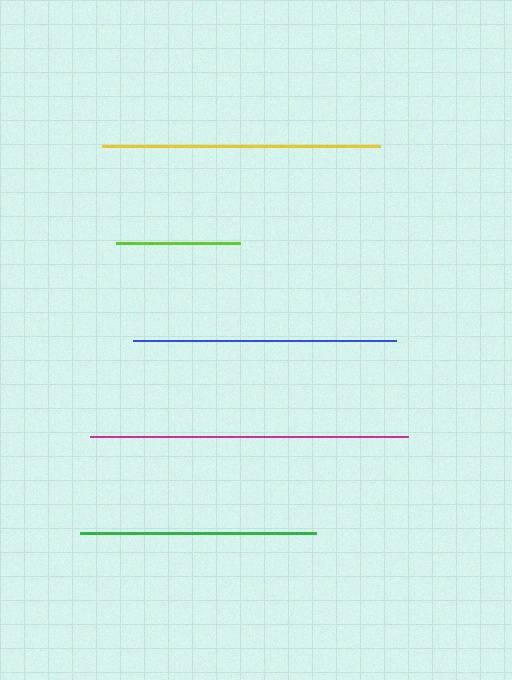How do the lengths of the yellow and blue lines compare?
The yellow and blue lines are approximately the same length.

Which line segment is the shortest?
The lime line is the shortest at approximately 124 pixels.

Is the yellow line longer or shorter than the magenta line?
The magenta line is longer than the yellow line.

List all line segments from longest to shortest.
From longest to shortest: magenta, yellow, blue, green, lime.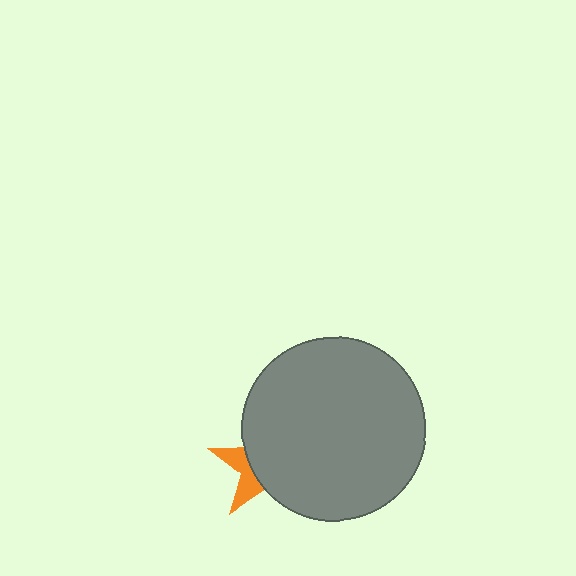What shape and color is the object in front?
The object in front is a gray circle.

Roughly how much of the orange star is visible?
A small part of it is visible (roughly 30%).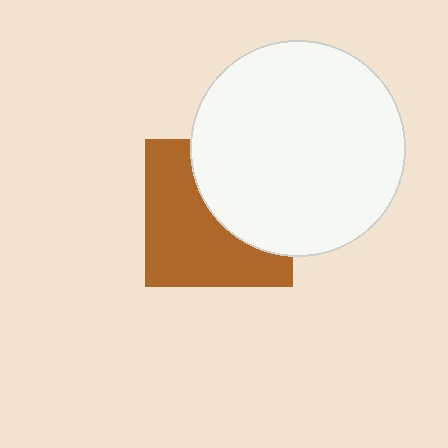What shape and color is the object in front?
The object in front is a white circle.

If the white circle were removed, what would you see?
You would see the complete brown square.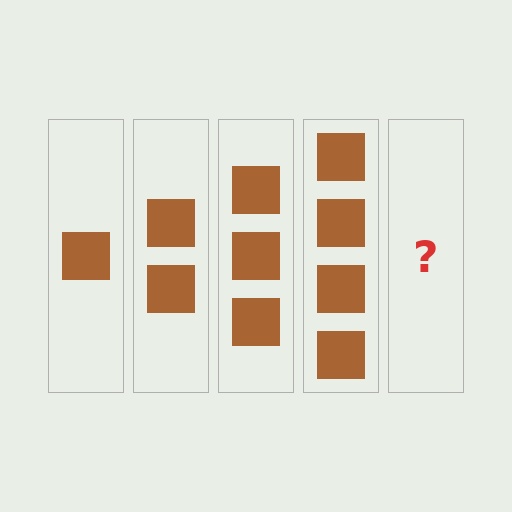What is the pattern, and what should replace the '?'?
The pattern is that each step adds one more square. The '?' should be 5 squares.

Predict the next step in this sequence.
The next step is 5 squares.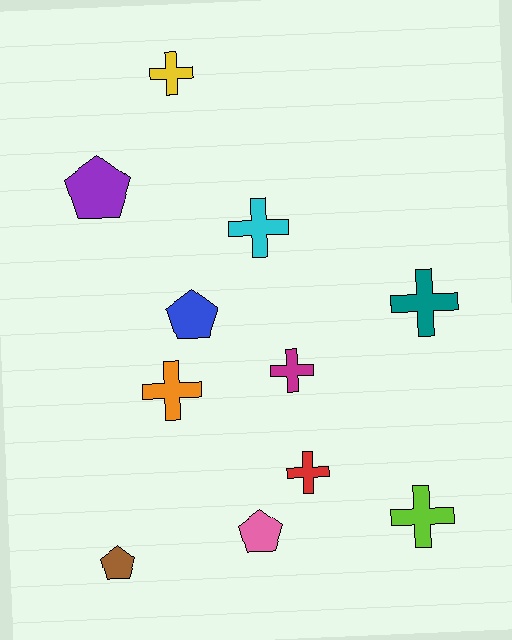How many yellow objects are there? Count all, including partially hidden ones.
There is 1 yellow object.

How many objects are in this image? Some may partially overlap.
There are 11 objects.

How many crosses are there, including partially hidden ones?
There are 7 crosses.